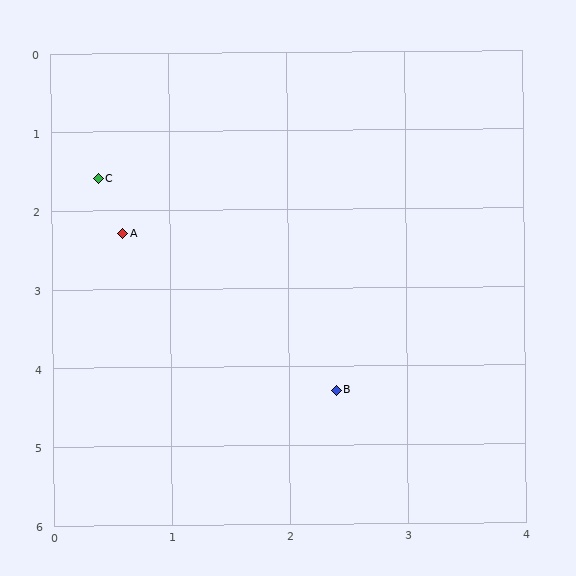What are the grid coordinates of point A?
Point A is at approximately (0.6, 2.3).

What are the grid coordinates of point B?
Point B is at approximately (2.4, 4.3).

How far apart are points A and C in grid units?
Points A and C are about 0.7 grid units apart.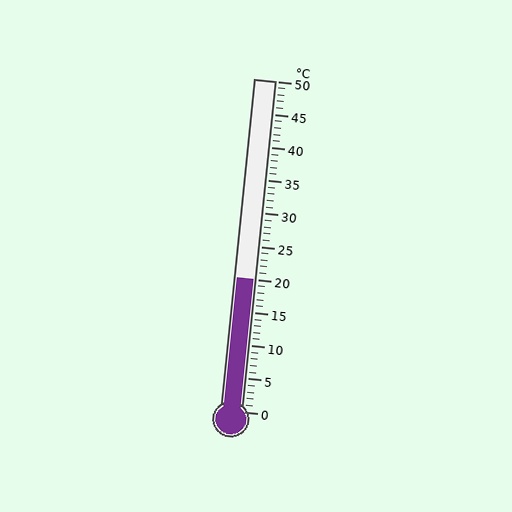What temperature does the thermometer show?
The thermometer shows approximately 20°C.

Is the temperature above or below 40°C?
The temperature is below 40°C.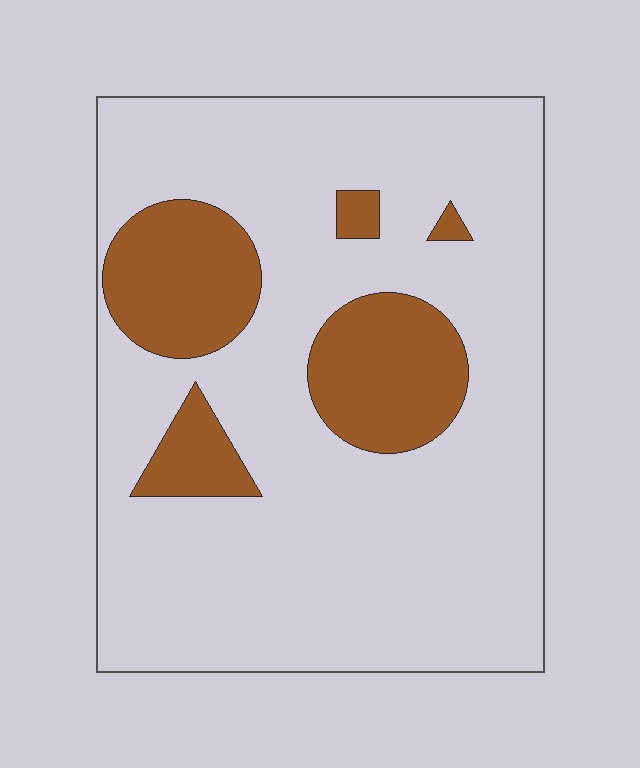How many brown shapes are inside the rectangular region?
5.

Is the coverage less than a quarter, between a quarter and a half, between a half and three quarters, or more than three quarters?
Less than a quarter.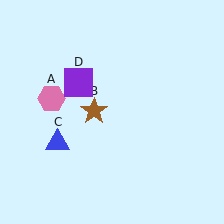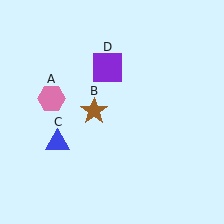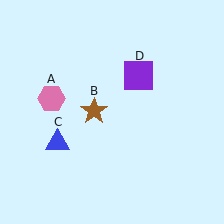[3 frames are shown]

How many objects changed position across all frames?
1 object changed position: purple square (object D).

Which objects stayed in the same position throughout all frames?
Pink hexagon (object A) and brown star (object B) and blue triangle (object C) remained stationary.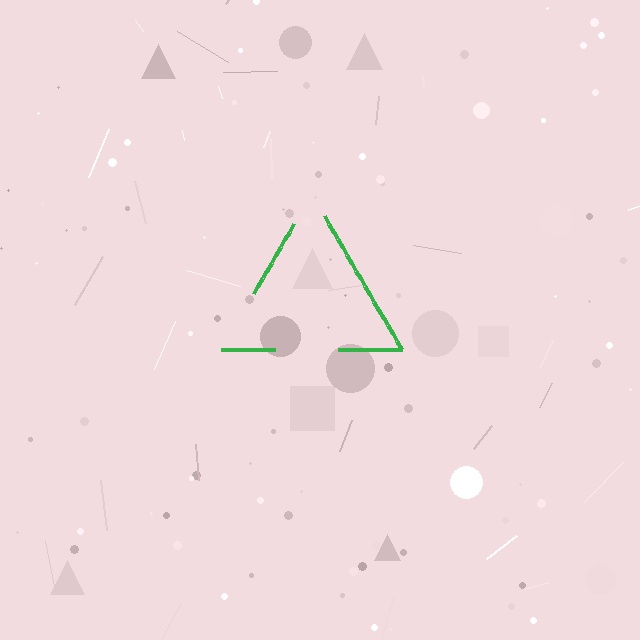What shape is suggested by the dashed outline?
The dashed outline suggests a triangle.